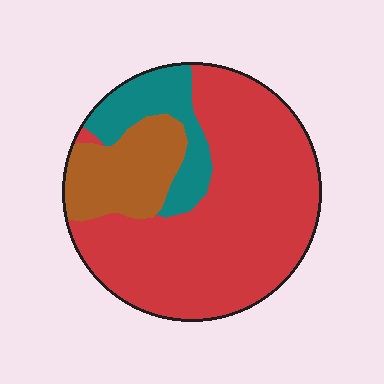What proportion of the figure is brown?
Brown covers 18% of the figure.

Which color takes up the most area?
Red, at roughly 65%.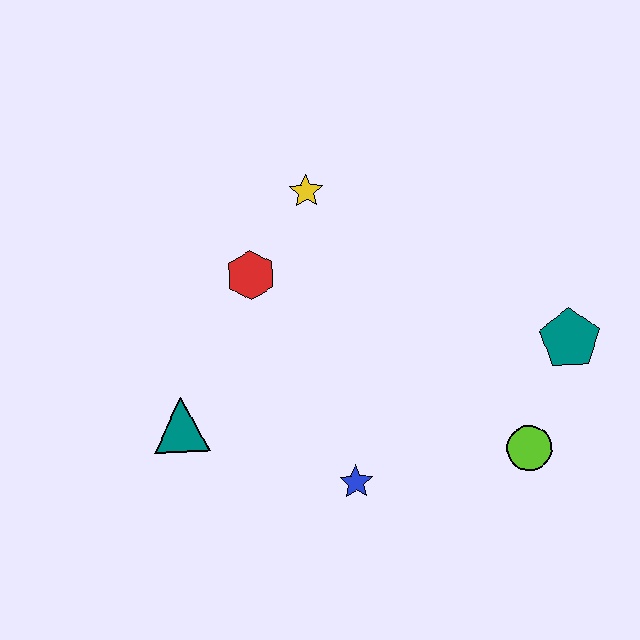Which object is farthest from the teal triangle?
The teal pentagon is farthest from the teal triangle.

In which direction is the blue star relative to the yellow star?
The blue star is below the yellow star.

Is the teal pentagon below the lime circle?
No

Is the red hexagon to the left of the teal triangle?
No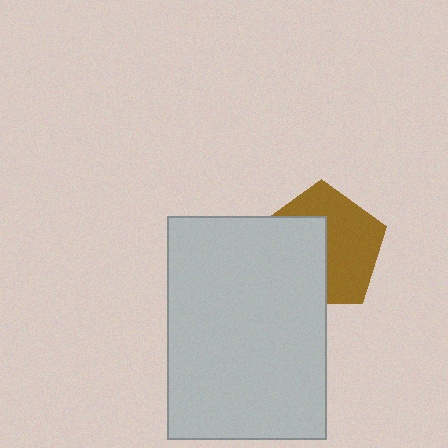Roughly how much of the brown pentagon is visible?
About half of it is visible (roughly 54%).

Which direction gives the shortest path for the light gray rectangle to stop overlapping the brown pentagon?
Moving left gives the shortest separation.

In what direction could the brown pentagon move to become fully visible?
The brown pentagon could move right. That would shift it out from behind the light gray rectangle entirely.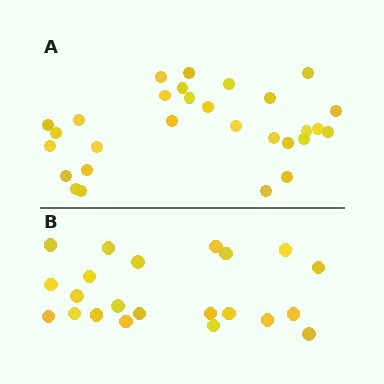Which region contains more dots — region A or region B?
Region A (the top region) has more dots.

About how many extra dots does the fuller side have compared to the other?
Region A has roughly 8 or so more dots than region B.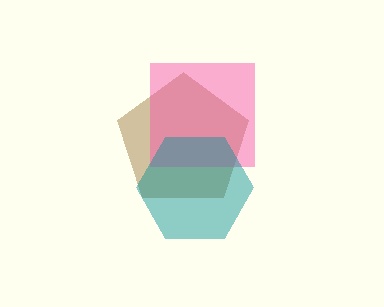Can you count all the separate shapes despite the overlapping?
Yes, there are 3 separate shapes.